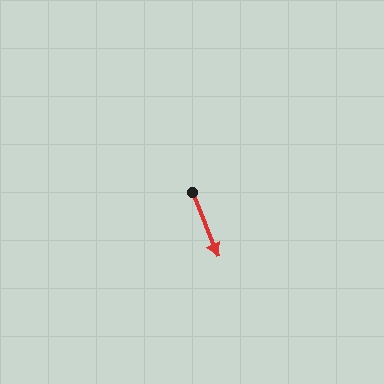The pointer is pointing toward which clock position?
Roughly 5 o'clock.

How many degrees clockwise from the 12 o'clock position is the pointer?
Approximately 158 degrees.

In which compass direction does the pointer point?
South.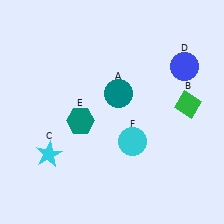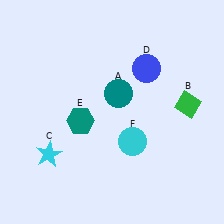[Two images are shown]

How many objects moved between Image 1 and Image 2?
1 object moved between the two images.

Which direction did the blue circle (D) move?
The blue circle (D) moved left.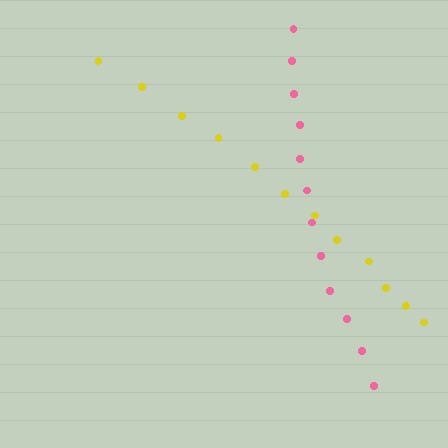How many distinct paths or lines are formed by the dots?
There are 2 distinct paths.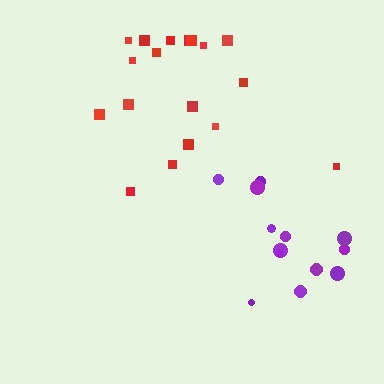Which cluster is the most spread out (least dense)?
Red.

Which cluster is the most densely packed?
Purple.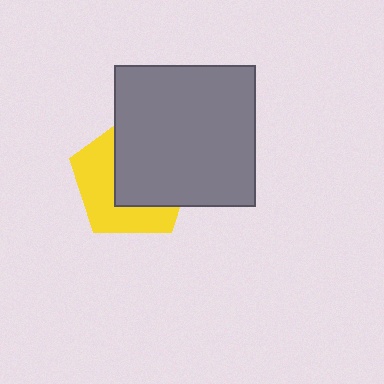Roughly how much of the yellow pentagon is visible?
A small part of it is visible (roughly 45%).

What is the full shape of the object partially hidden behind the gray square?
The partially hidden object is a yellow pentagon.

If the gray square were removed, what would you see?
You would see the complete yellow pentagon.